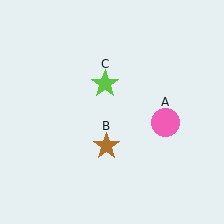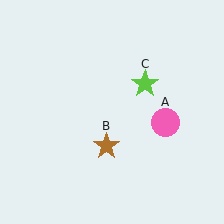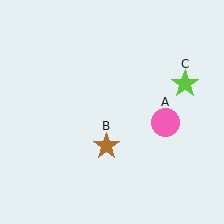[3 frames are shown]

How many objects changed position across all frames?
1 object changed position: lime star (object C).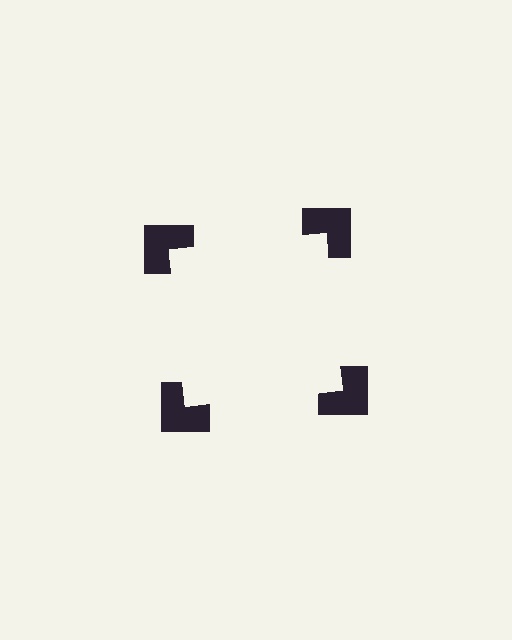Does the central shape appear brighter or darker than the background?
It typically appears slightly brighter than the background, even though no actual brightness change is drawn.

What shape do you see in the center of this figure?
An illusory square — its edges are inferred from the aligned wedge cuts in the notched squares, not physically drawn.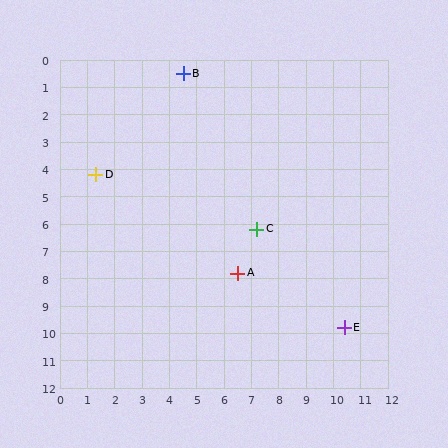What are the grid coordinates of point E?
Point E is at approximately (10.4, 9.8).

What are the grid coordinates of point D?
Point D is at approximately (1.3, 4.2).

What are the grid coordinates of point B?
Point B is at approximately (4.5, 0.5).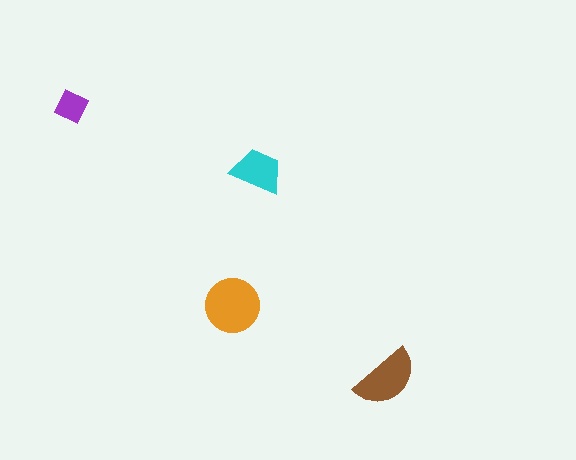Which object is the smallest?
The purple diamond.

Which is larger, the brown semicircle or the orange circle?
The orange circle.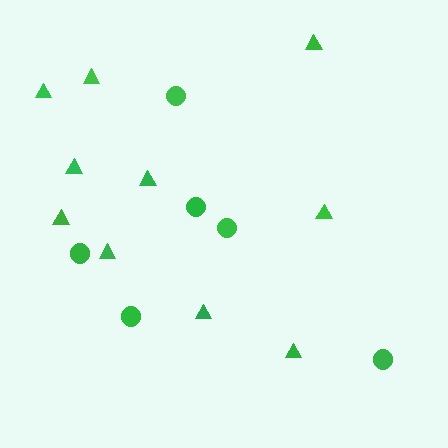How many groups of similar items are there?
There are 2 groups: one group of circles (6) and one group of triangles (10).